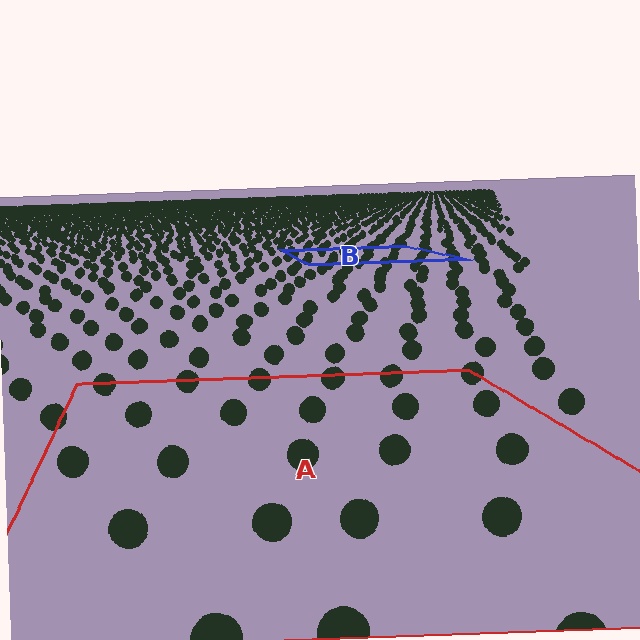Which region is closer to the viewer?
Region A is closer. The texture elements there are larger and more spread out.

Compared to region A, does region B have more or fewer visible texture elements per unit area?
Region B has more texture elements per unit area — they are packed more densely because it is farther away.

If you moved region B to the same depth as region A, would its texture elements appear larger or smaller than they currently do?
They would appear larger. At a closer depth, the same texture elements are projected at a bigger on-screen size.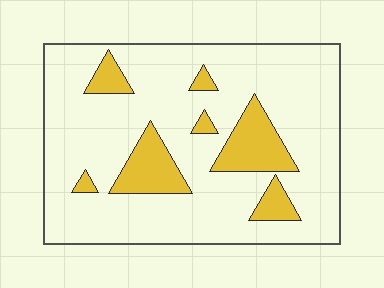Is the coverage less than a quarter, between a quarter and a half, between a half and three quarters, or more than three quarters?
Less than a quarter.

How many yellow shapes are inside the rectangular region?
7.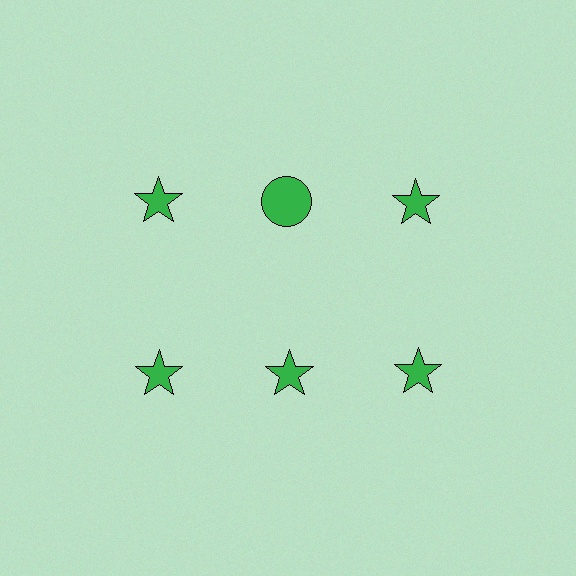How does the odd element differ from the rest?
It has a different shape: circle instead of star.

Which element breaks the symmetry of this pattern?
The green circle in the top row, second from left column breaks the symmetry. All other shapes are green stars.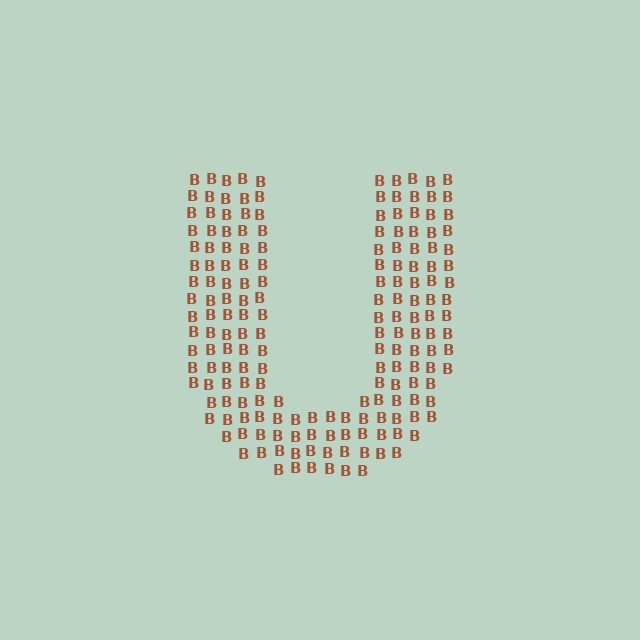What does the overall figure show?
The overall figure shows the letter U.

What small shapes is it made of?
It is made of small letter B's.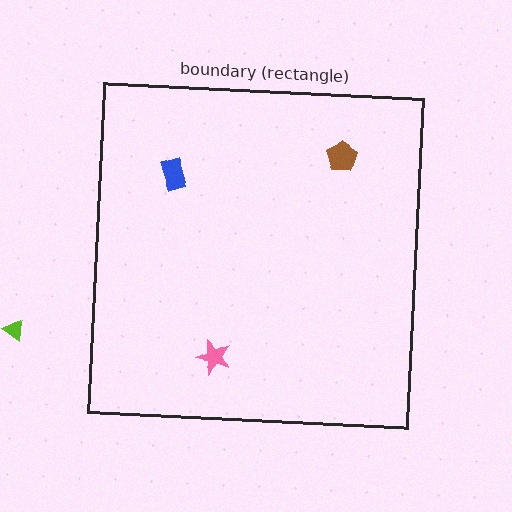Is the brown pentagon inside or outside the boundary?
Inside.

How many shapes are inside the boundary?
3 inside, 1 outside.